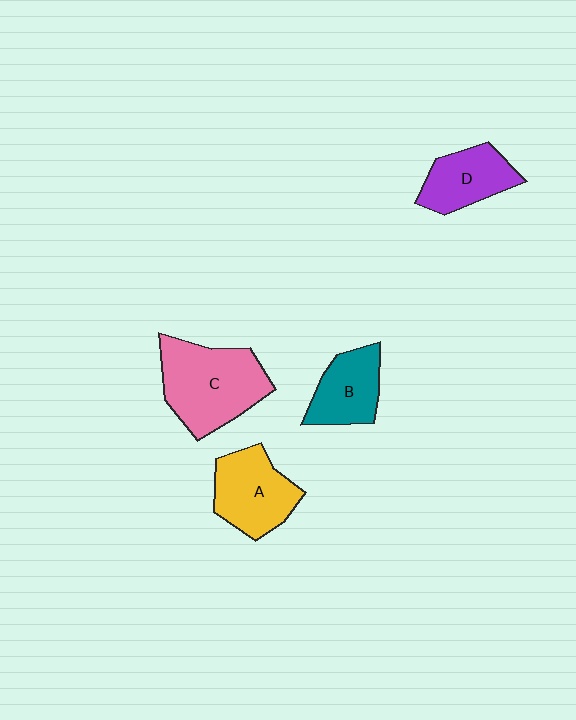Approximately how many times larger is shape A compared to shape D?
Approximately 1.2 times.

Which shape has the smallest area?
Shape B (teal).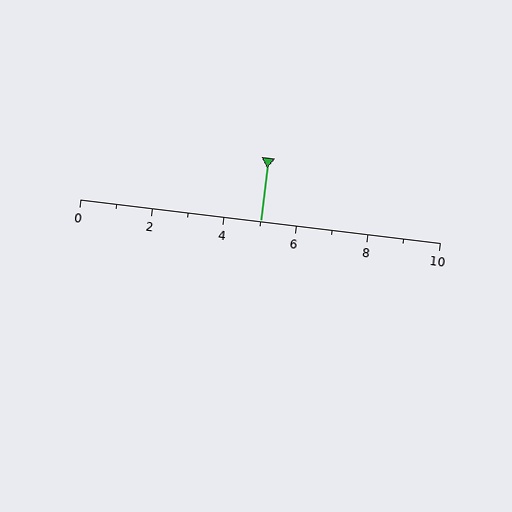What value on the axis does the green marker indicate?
The marker indicates approximately 5.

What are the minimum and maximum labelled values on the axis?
The axis runs from 0 to 10.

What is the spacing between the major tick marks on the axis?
The major ticks are spaced 2 apart.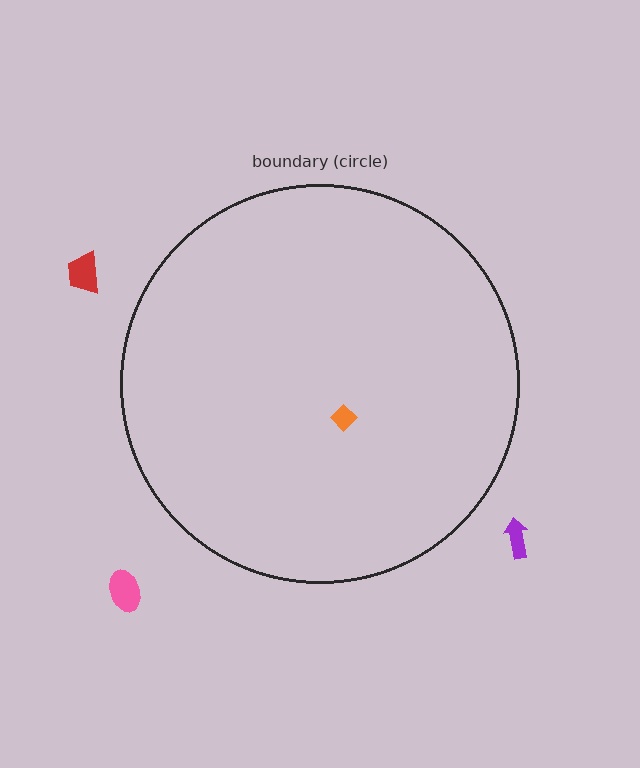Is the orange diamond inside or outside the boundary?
Inside.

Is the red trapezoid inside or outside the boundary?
Outside.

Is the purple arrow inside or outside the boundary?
Outside.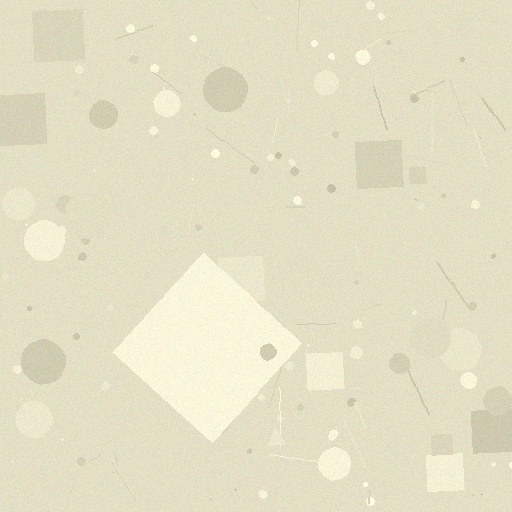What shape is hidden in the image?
A diamond is hidden in the image.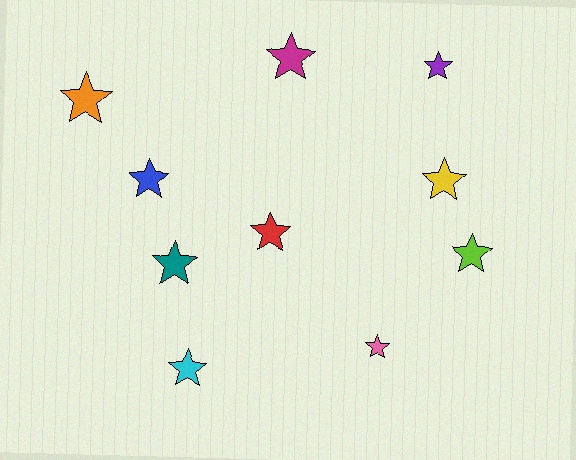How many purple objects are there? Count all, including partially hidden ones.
There is 1 purple object.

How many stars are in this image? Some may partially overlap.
There are 10 stars.